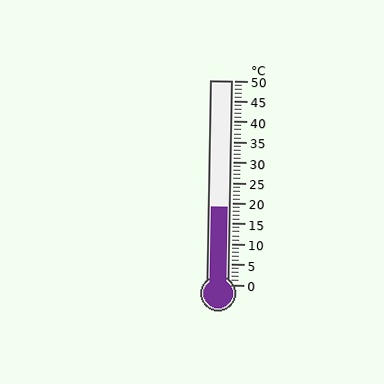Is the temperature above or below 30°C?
The temperature is below 30°C.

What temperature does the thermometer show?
The thermometer shows approximately 19°C.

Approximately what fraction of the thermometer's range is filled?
The thermometer is filled to approximately 40% of its range.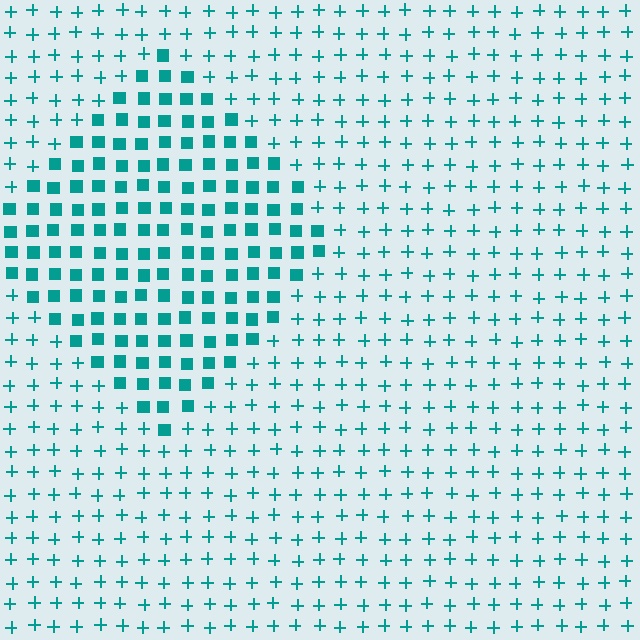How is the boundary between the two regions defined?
The boundary is defined by a change in element shape: squares inside vs. plus signs outside. All elements share the same color and spacing.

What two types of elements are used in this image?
The image uses squares inside the diamond region and plus signs outside it.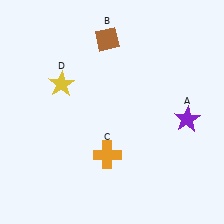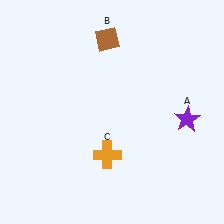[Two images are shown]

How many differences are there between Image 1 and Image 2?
There is 1 difference between the two images.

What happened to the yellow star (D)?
The yellow star (D) was removed in Image 2. It was in the top-left area of Image 1.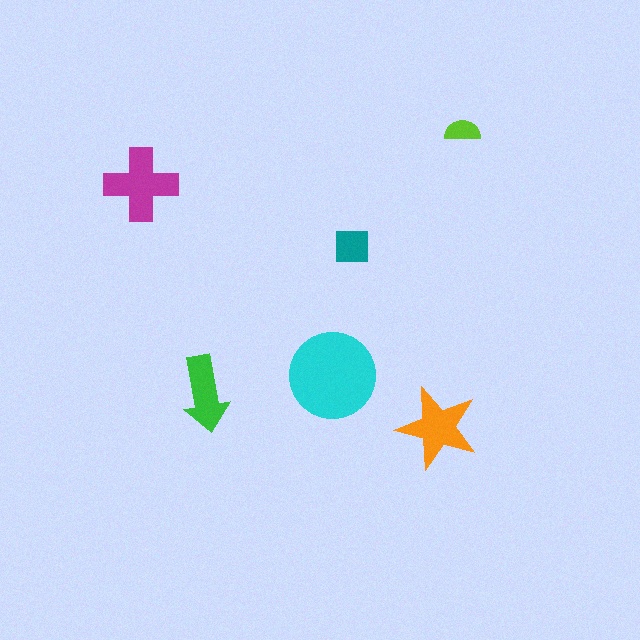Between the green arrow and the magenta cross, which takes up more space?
The magenta cross.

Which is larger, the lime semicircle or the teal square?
The teal square.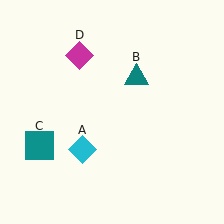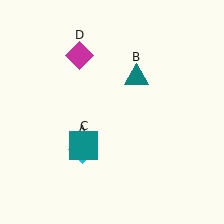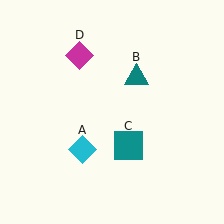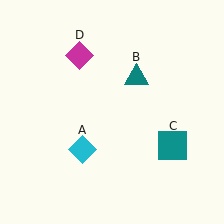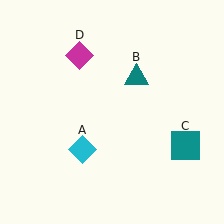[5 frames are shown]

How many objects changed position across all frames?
1 object changed position: teal square (object C).